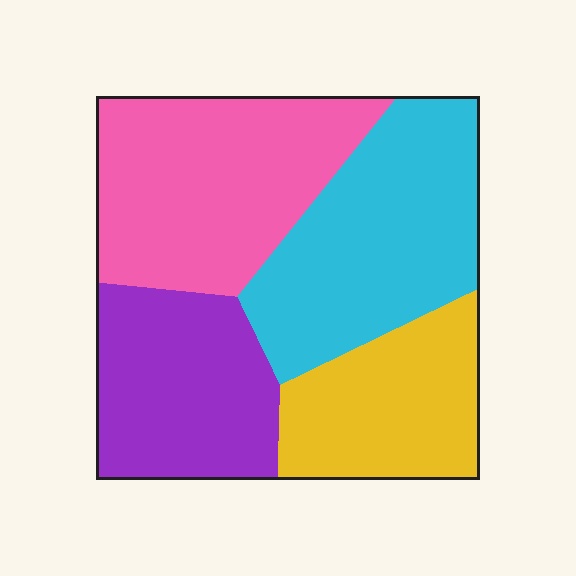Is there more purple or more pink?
Pink.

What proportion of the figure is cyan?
Cyan takes up about one quarter (1/4) of the figure.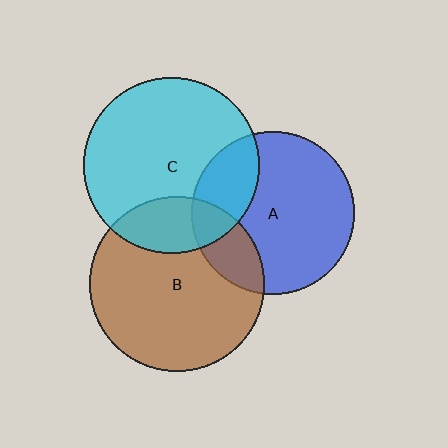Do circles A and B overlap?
Yes.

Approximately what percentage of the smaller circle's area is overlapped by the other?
Approximately 20%.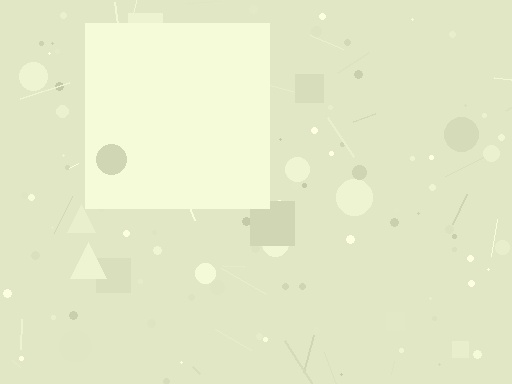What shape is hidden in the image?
A square is hidden in the image.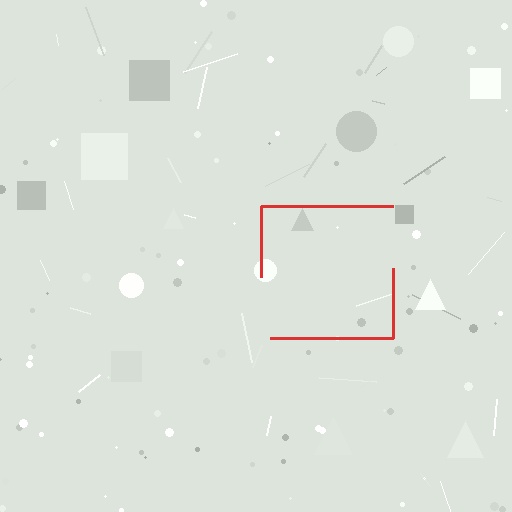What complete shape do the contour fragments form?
The contour fragments form a square.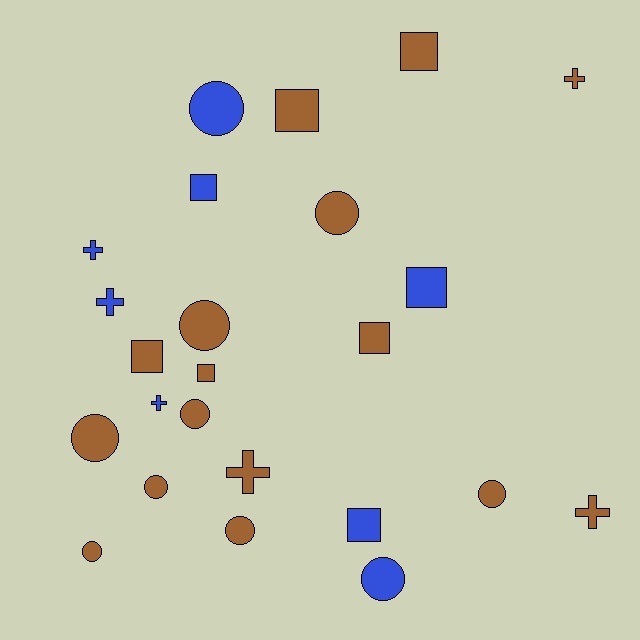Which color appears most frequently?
Brown, with 16 objects.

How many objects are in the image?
There are 24 objects.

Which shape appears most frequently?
Circle, with 10 objects.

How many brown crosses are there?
There are 3 brown crosses.